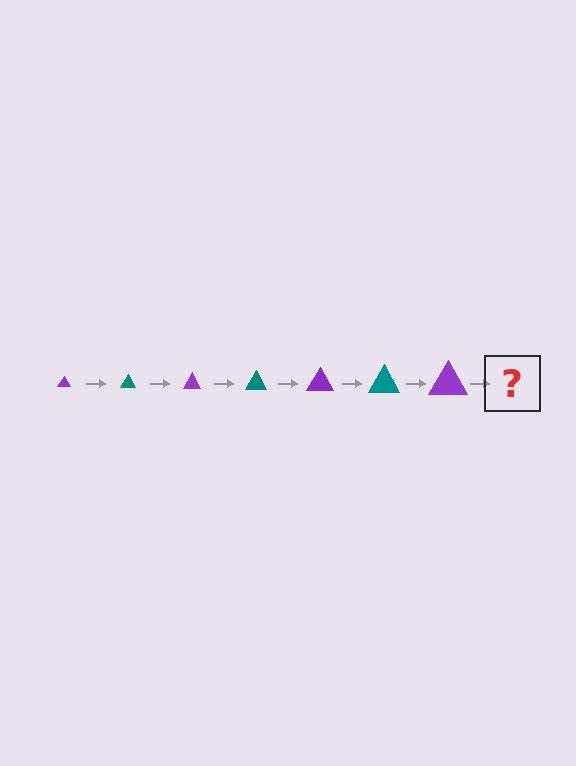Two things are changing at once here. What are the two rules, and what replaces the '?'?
The two rules are that the triangle grows larger each step and the color cycles through purple and teal. The '?' should be a teal triangle, larger than the previous one.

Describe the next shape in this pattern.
It should be a teal triangle, larger than the previous one.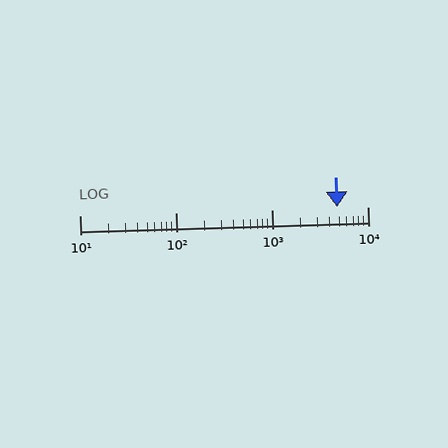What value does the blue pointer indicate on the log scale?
The pointer indicates approximately 4800.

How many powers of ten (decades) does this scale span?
The scale spans 3 decades, from 10 to 10000.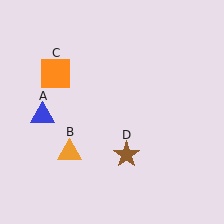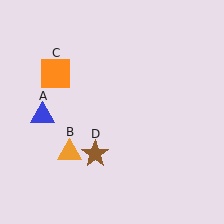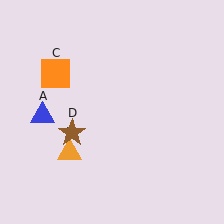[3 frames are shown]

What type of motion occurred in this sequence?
The brown star (object D) rotated clockwise around the center of the scene.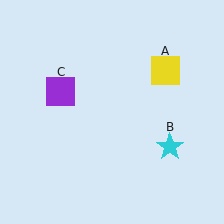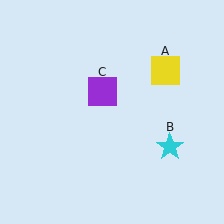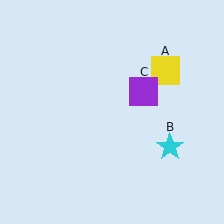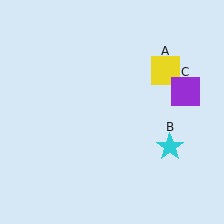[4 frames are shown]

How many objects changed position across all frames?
1 object changed position: purple square (object C).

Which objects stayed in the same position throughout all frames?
Yellow square (object A) and cyan star (object B) remained stationary.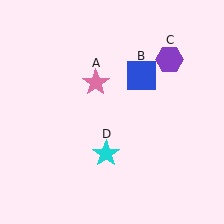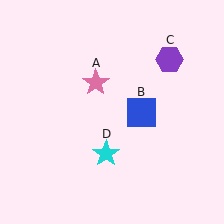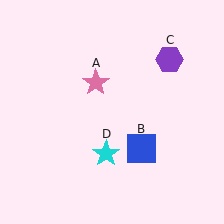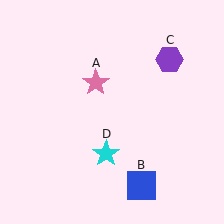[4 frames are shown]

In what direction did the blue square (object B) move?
The blue square (object B) moved down.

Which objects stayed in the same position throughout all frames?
Pink star (object A) and purple hexagon (object C) and cyan star (object D) remained stationary.